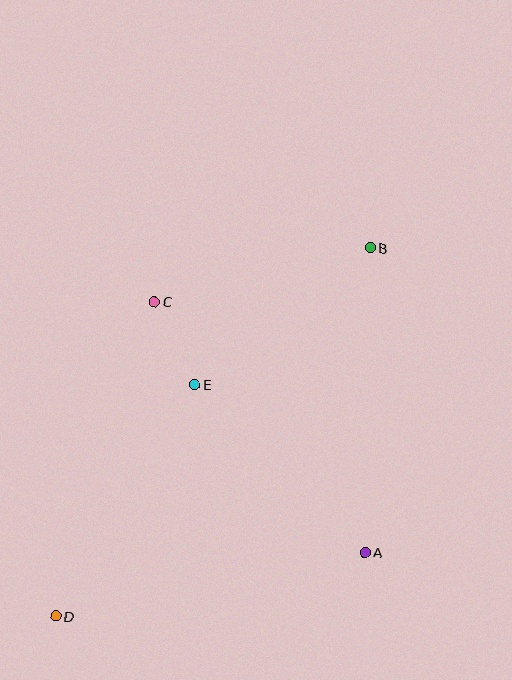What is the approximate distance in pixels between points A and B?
The distance between A and B is approximately 304 pixels.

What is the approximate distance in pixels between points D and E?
The distance between D and E is approximately 270 pixels.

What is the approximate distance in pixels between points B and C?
The distance between B and C is approximately 223 pixels.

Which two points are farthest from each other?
Points B and D are farthest from each other.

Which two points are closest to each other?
Points C and E are closest to each other.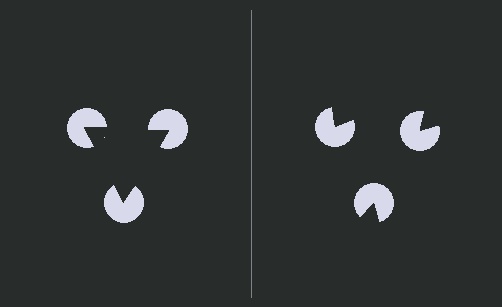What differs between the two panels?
The pac-man discs are positioned identically on both sides; only the wedge orientations differ. On the left they align to a triangle; on the right they are misaligned.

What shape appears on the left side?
An illusory triangle.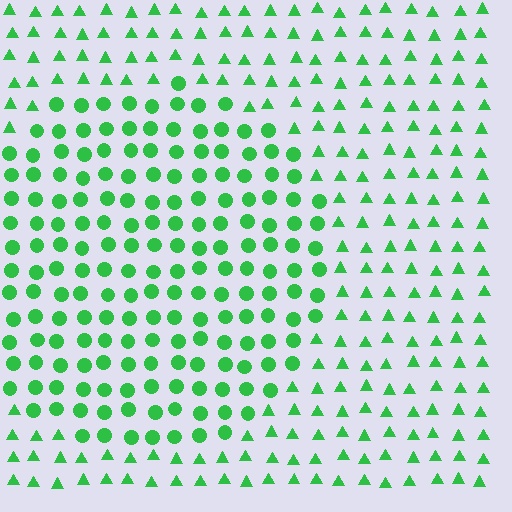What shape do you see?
I see a circle.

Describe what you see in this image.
The image is filled with small green elements arranged in a uniform grid. A circle-shaped region contains circles, while the surrounding area contains triangles. The boundary is defined purely by the change in element shape.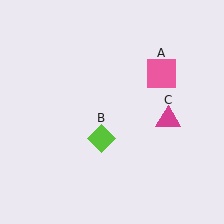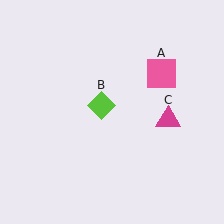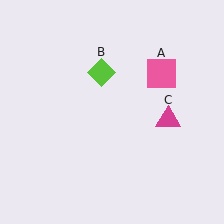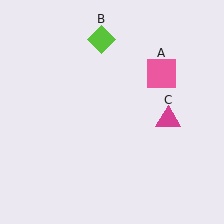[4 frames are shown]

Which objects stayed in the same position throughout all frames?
Pink square (object A) and magenta triangle (object C) remained stationary.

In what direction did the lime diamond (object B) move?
The lime diamond (object B) moved up.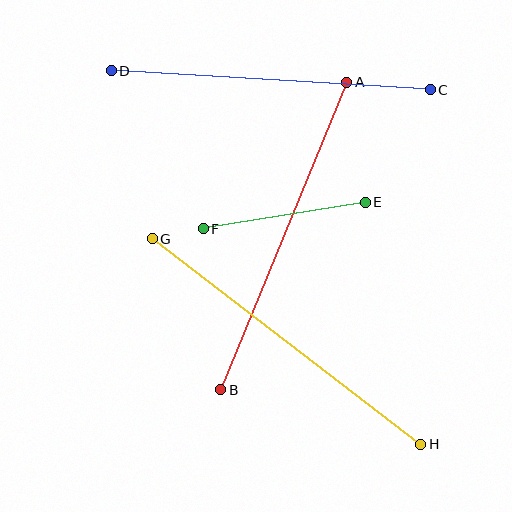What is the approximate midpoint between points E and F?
The midpoint is at approximately (284, 215) pixels.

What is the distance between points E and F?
The distance is approximately 164 pixels.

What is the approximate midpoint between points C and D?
The midpoint is at approximately (271, 80) pixels.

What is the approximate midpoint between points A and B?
The midpoint is at approximately (284, 236) pixels.